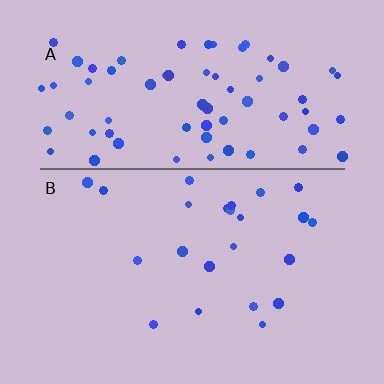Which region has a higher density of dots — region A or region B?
A (the top).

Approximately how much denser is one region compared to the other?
Approximately 3.1× — region A over region B.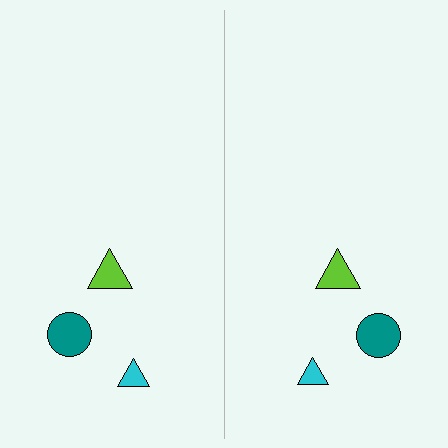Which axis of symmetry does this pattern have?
The pattern has a vertical axis of symmetry running through the center of the image.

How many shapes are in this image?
There are 6 shapes in this image.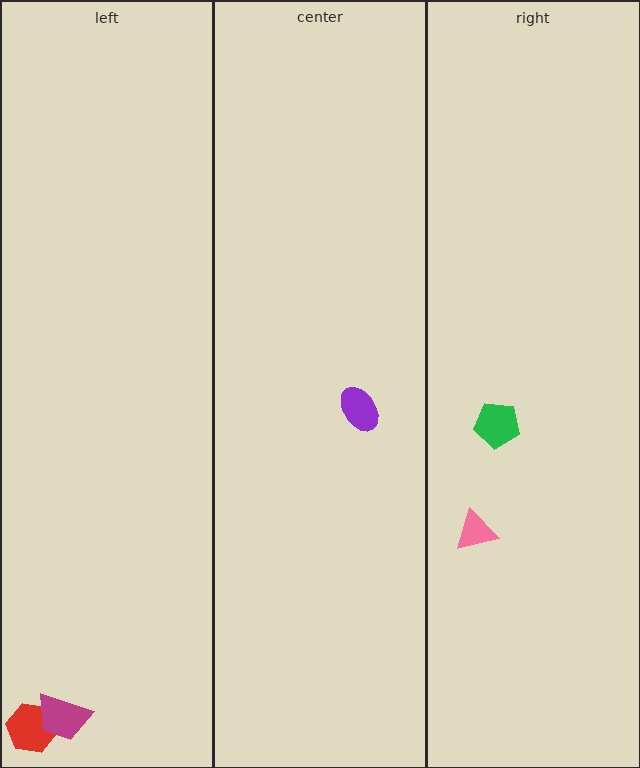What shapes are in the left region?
The red hexagon, the magenta trapezoid.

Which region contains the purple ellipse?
The center region.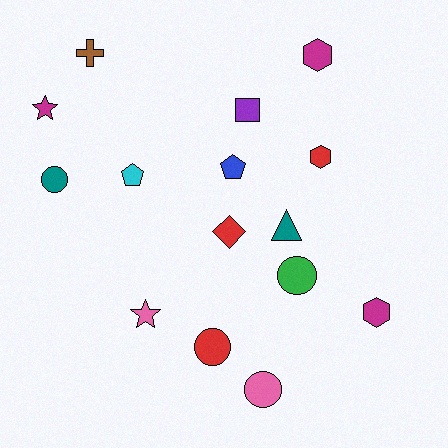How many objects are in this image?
There are 15 objects.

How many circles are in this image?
There are 4 circles.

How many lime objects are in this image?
There are no lime objects.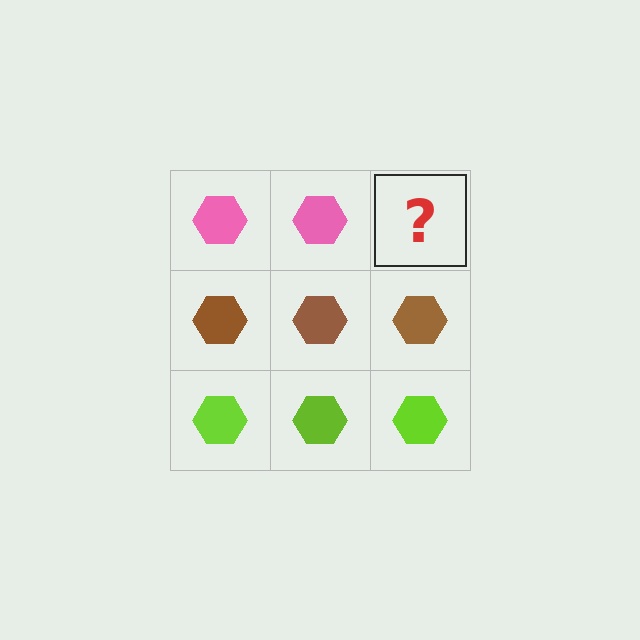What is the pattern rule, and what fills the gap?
The rule is that each row has a consistent color. The gap should be filled with a pink hexagon.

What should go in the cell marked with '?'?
The missing cell should contain a pink hexagon.